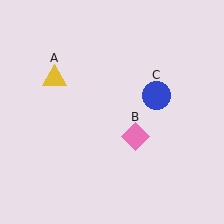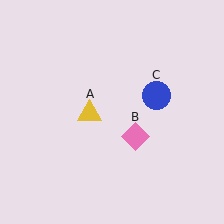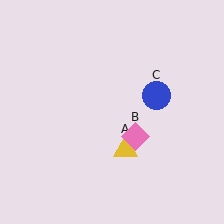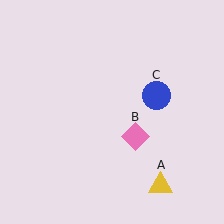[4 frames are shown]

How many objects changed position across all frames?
1 object changed position: yellow triangle (object A).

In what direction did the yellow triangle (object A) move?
The yellow triangle (object A) moved down and to the right.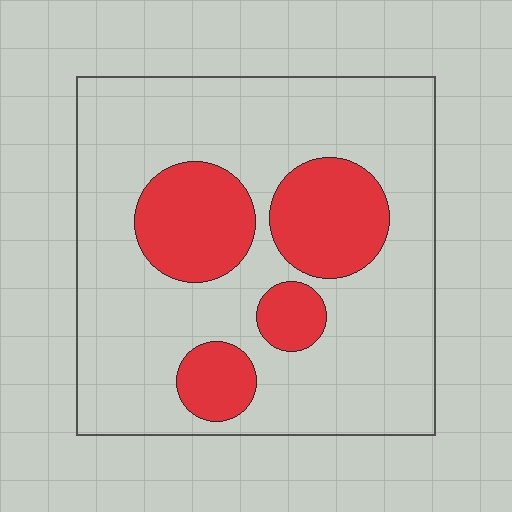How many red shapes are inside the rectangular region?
4.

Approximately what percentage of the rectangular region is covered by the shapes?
Approximately 25%.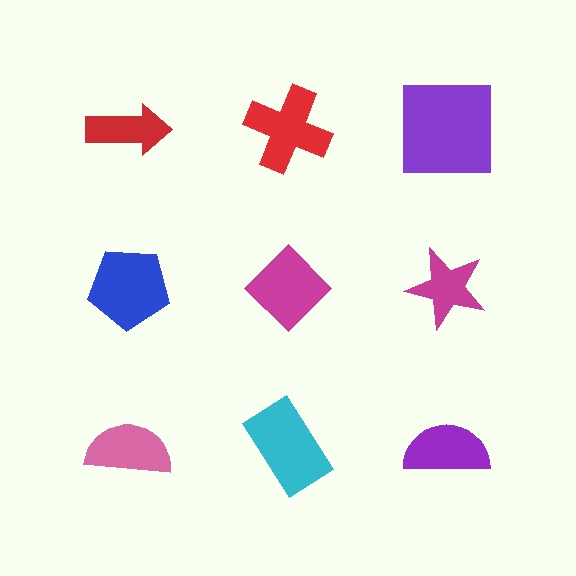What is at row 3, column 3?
A purple semicircle.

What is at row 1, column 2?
A red cross.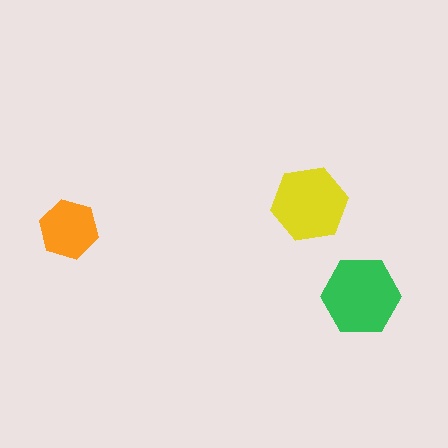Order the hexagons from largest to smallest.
the green one, the yellow one, the orange one.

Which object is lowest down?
The green hexagon is bottommost.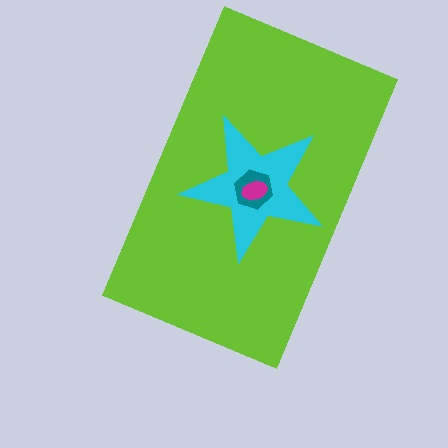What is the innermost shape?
The magenta ellipse.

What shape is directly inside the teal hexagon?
The magenta ellipse.